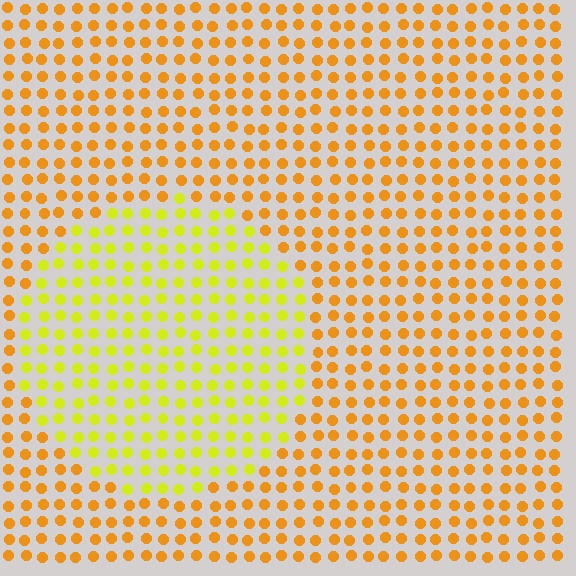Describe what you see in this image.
The image is filled with small orange elements in a uniform arrangement. A circle-shaped region is visible where the elements are tinted to a slightly different hue, forming a subtle color boundary.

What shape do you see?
I see a circle.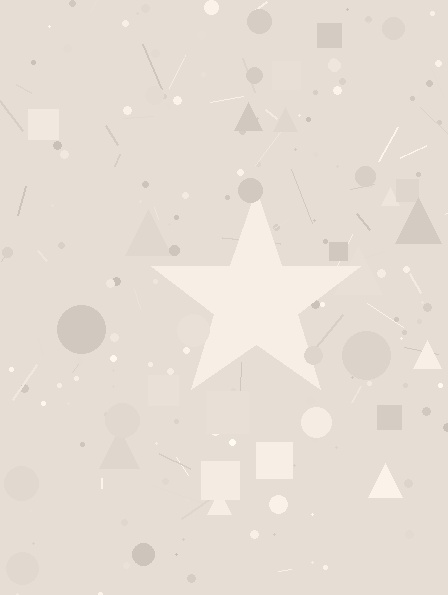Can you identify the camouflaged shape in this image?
The camouflaged shape is a star.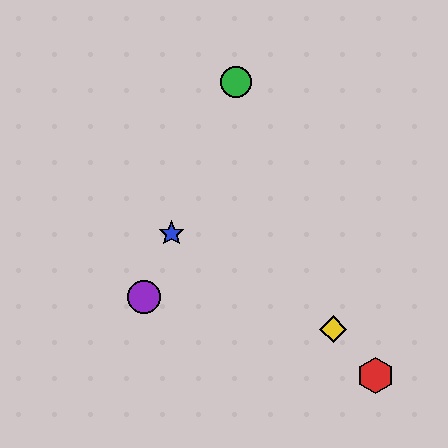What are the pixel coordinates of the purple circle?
The purple circle is at (144, 297).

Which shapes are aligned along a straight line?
The blue star, the green circle, the purple circle are aligned along a straight line.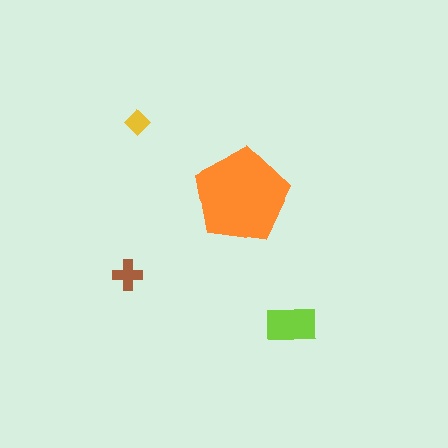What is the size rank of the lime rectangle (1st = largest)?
2nd.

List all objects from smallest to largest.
The yellow diamond, the brown cross, the lime rectangle, the orange pentagon.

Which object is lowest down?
The lime rectangle is bottommost.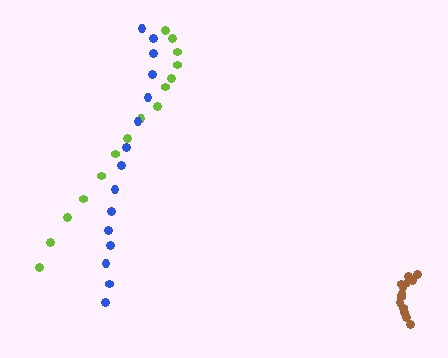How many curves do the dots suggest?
There are 3 distinct paths.